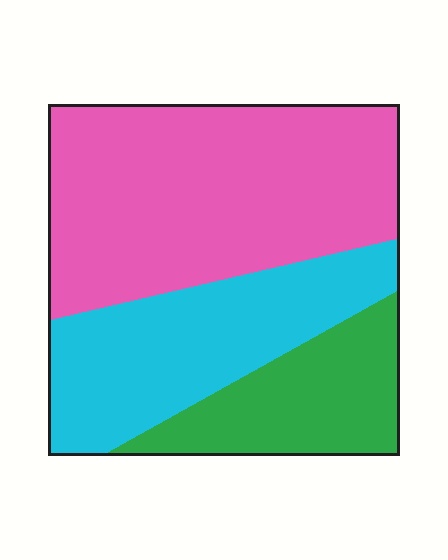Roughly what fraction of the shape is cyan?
Cyan takes up about one third (1/3) of the shape.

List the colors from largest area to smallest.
From largest to smallest: pink, cyan, green.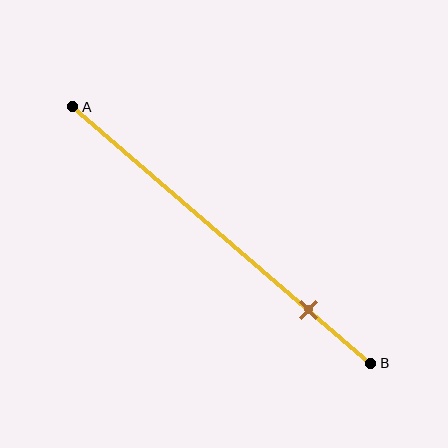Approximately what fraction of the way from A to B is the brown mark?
The brown mark is approximately 80% of the way from A to B.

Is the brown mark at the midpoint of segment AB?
No, the mark is at about 80% from A, not at the 50% midpoint.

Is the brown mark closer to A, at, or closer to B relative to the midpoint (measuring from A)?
The brown mark is closer to point B than the midpoint of segment AB.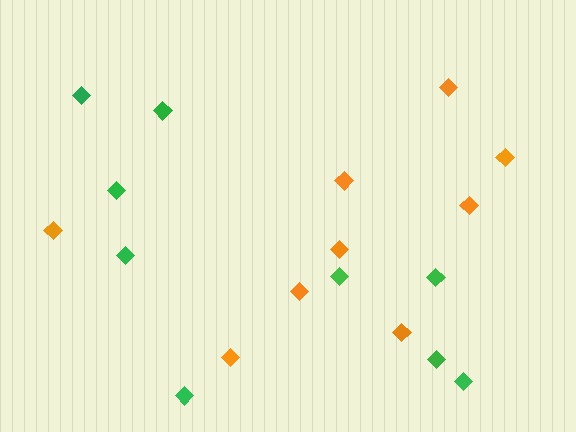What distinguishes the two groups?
There are 2 groups: one group of green diamonds (9) and one group of orange diamonds (9).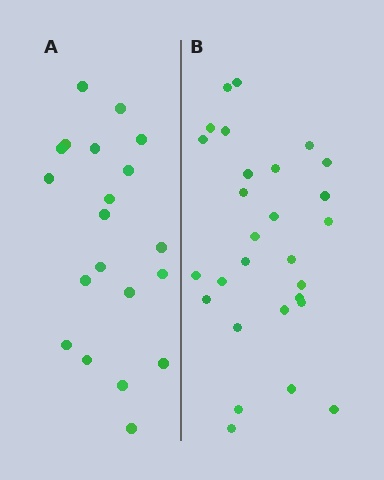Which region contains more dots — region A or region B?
Region B (the right region) has more dots.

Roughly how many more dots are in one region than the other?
Region B has roughly 8 or so more dots than region A.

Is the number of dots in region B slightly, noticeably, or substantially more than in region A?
Region B has noticeably more, but not dramatically so. The ratio is roughly 1.4 to 1.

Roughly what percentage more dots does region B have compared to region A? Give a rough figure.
About 40% more.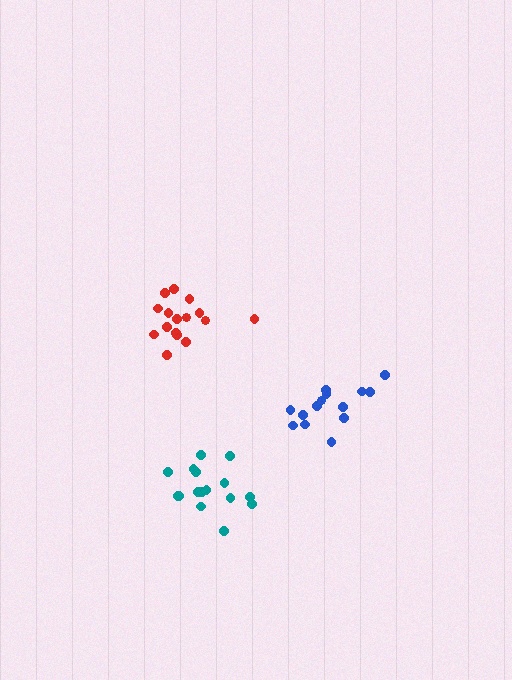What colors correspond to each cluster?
The clusters are colored: teal, red, blue.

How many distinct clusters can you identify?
There are 3 distinct clusters.